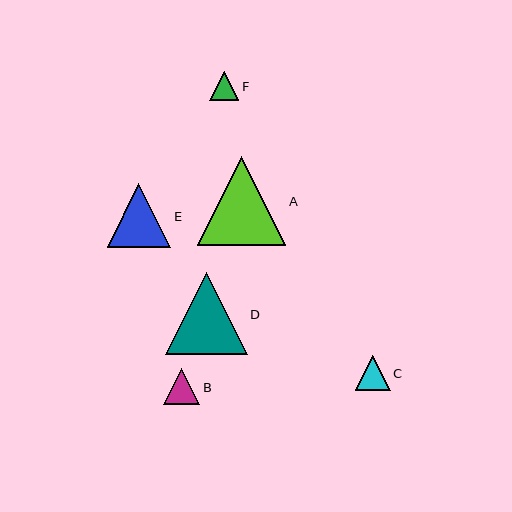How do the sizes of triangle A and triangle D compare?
Triangle A and triangle D are approximately the same size.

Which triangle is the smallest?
Triangle F is the smallest with a size of approximately 30 pixels.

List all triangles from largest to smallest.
From largest to smallest: A, D, E, B, C, F.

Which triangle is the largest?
Triangle A is the largest with a size of approximately 89 pixels.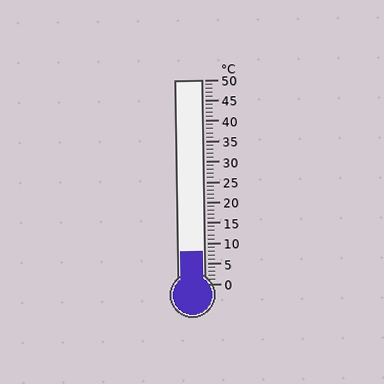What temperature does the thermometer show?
The thermometer shows approximately 8°C.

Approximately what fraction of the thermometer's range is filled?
The thermometer is filled to approximately 15% of its range.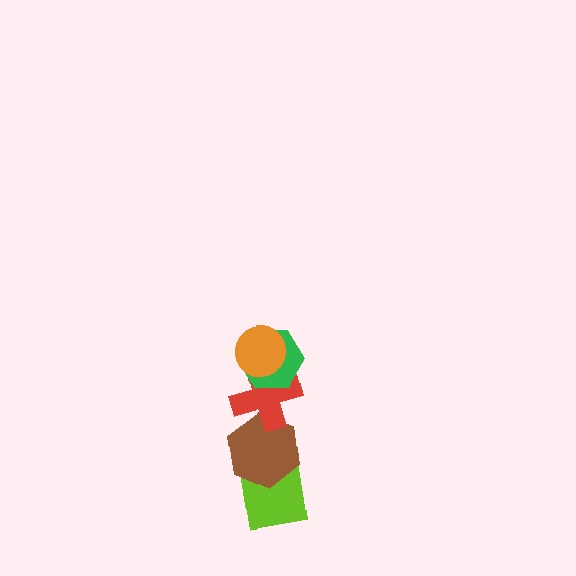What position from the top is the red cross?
The red cross is 3rd from the top.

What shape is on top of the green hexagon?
The orange circle is on top of the green hexagon.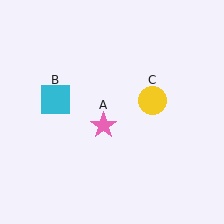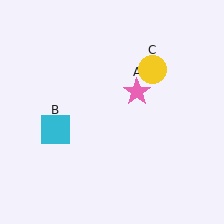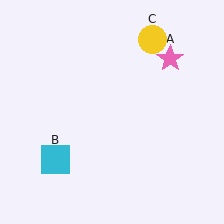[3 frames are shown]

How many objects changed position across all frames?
3 objects changed position: pink star (object A), cyan square (object B), yellow circle (object C).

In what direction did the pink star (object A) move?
The pink star (object A) moved up and to the right.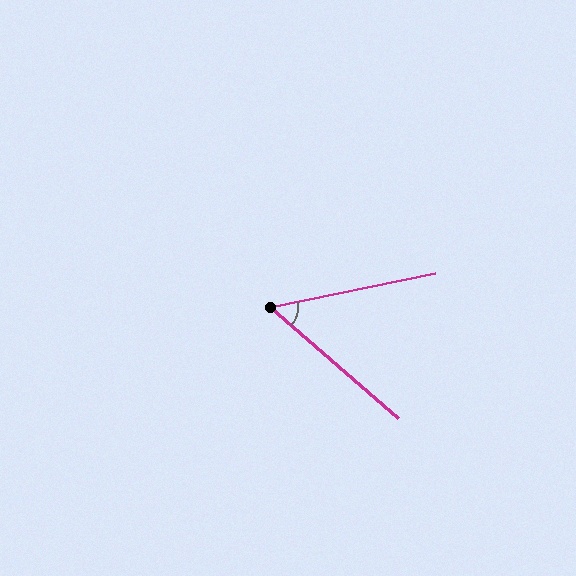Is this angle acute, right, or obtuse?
It is acute.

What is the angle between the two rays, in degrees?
Approximately 52 degrees.